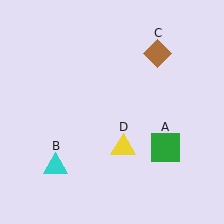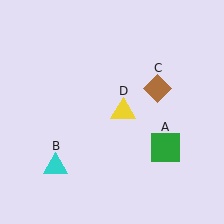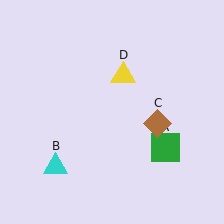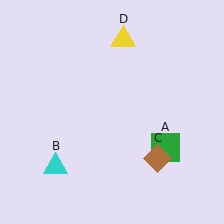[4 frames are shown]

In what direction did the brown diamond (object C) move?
The brown diamond (object C) moved down.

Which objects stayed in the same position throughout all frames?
Green square (object A) and cyan triangle (object B) remained stationary.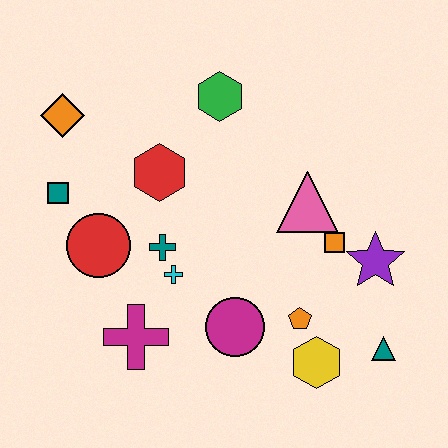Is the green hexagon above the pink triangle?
Yes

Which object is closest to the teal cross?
The cyan cross is closest to the teal cross.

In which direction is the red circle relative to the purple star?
The red circle is to the left of the purple star.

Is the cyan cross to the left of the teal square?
No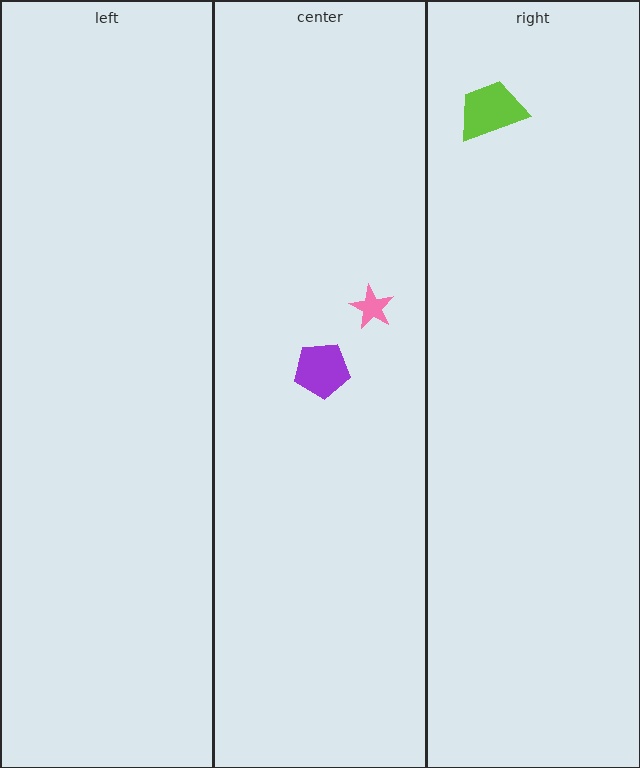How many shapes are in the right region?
1.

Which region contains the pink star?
The center region.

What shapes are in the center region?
The purple pentagon, the pink star.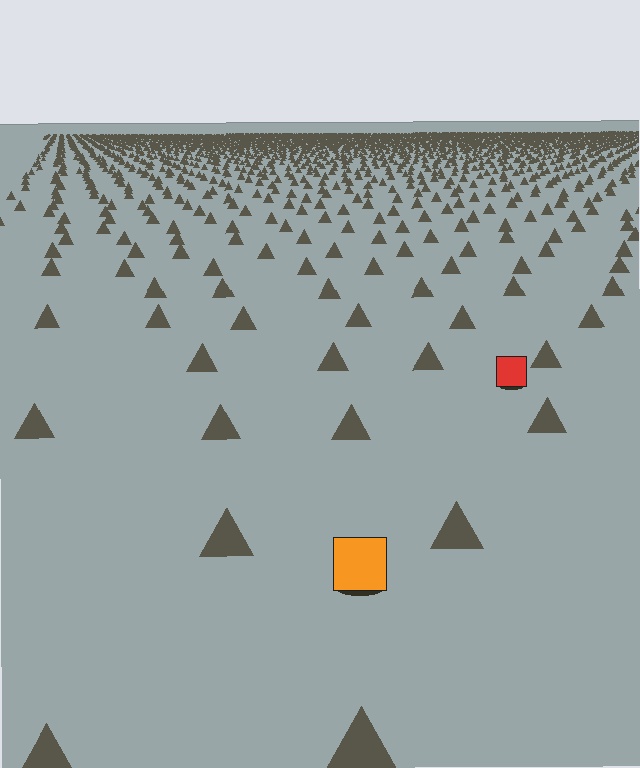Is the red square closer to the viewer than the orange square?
No. The orange square is closer — you can tell from the texture gradient: the ground texture is coarser near it.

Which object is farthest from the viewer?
The red square is farthest from the viewer. It appears smaller and the ground texture around it is denser.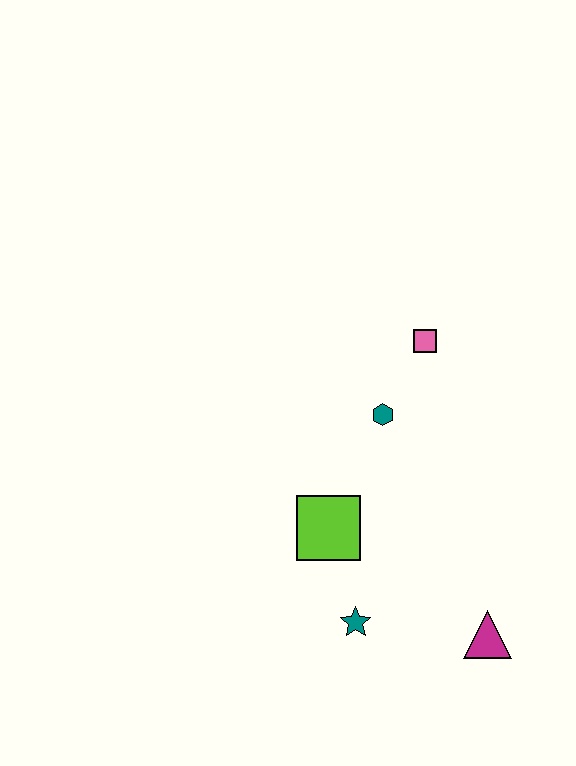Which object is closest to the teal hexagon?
The pink square is closest to the teal hexagon.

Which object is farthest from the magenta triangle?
The pink square is farthest from the magenta triangle.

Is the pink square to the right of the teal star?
Yes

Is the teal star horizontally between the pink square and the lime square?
Yes